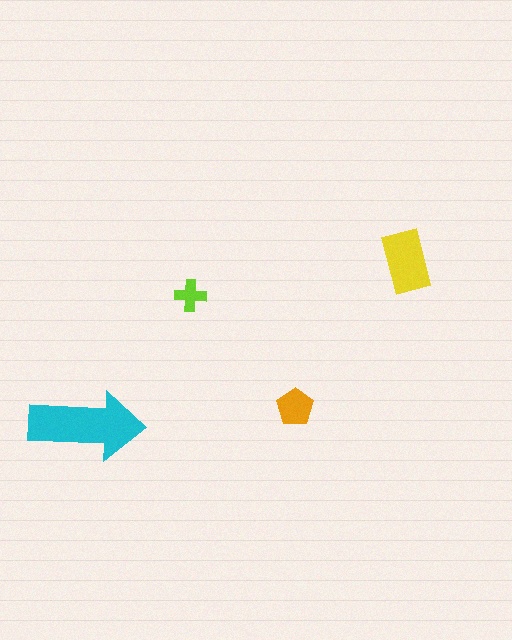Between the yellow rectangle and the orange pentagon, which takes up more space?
The yellow rectangle.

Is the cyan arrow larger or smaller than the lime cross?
Larger.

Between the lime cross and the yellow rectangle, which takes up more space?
The yellow rectangle.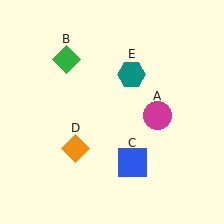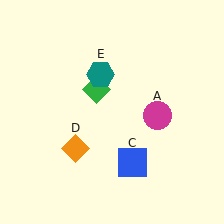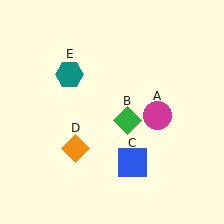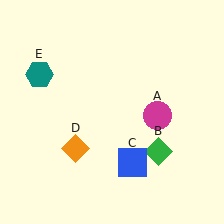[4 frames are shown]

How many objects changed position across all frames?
2 objects changed position: green diamond (object B), teal hexagon (object E).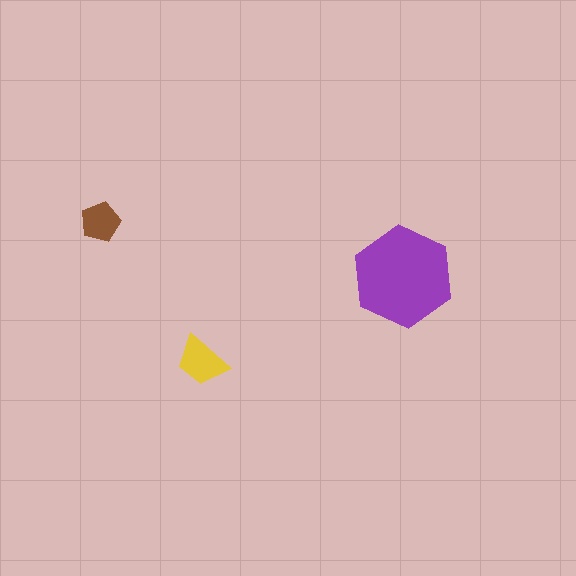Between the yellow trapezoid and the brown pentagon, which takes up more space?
The yellow trapezoid.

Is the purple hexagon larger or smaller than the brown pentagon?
Larger.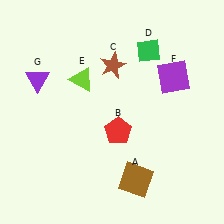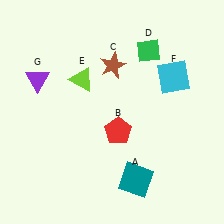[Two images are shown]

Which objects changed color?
A changed from brown to teal. F changed from purple to cyan.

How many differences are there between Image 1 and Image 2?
There are 2 differences between the two images.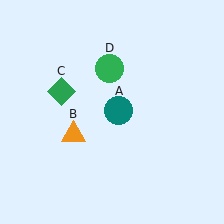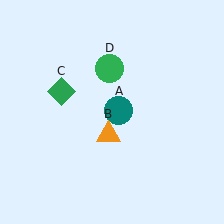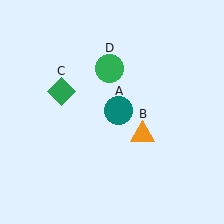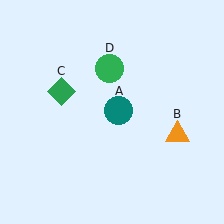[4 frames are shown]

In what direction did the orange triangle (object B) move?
The orange triangle (object B) moved right.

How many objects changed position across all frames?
1 object changed position: orange triangle (object B).